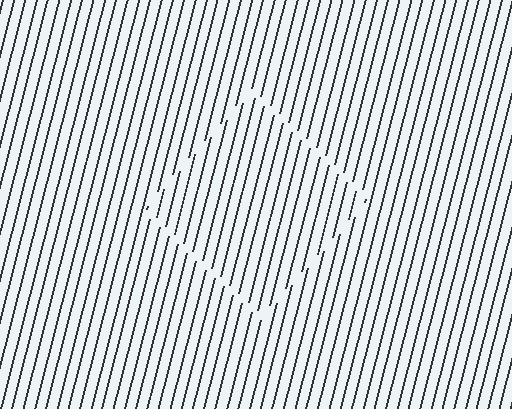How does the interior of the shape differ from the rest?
The interior of the shape contains the same grating, shifted by half a period — the contour is defined by the phase discontinuity where line-ends from the inner and outer gratings abut.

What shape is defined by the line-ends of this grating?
An illusory square. The interior of the shape contains the same grating, shifted by half a period — the contour is defined by the phase discontinuity where line-ends from the inner and outer gratings abut.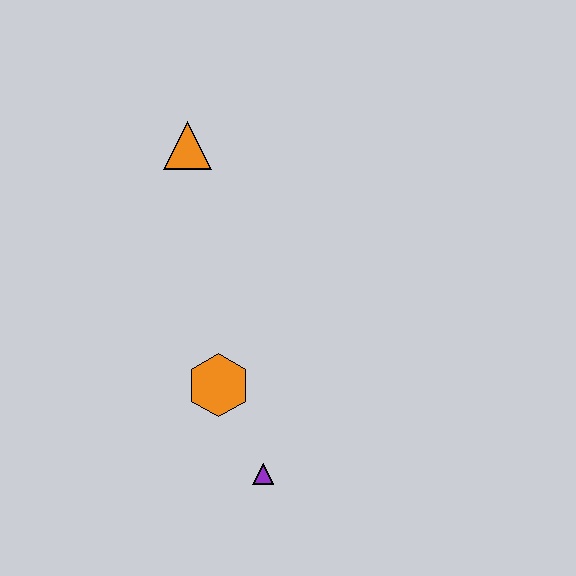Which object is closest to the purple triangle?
The orange hexagon is closest to the purple triangle.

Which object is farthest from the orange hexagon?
The orange triangle is farthest from the orange hexagon.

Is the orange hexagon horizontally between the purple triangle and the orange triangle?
Yes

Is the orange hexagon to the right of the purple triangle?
No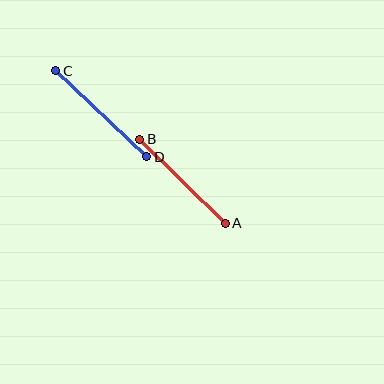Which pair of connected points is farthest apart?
Points C and D are farthest apart.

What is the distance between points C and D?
The distance is approximately 125 pixels.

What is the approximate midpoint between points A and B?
The midpoint is at approximately (183, 181) pixels.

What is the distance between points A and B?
The distance is approximately 120 pixels.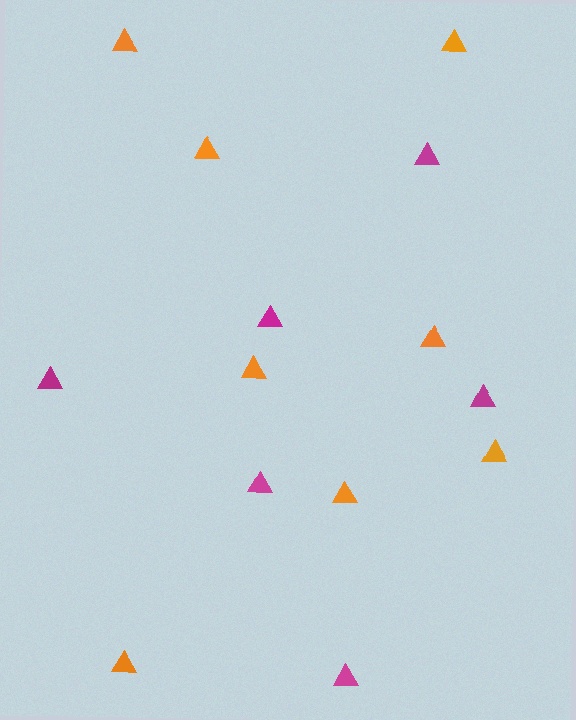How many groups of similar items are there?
There are 2 groups: one group of magenta triangles (6) and one group of orange triangles (8).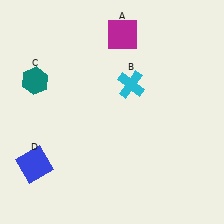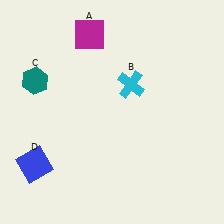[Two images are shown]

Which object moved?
The magenta square (A) moved left.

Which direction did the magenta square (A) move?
The magenta square (A) moved left.